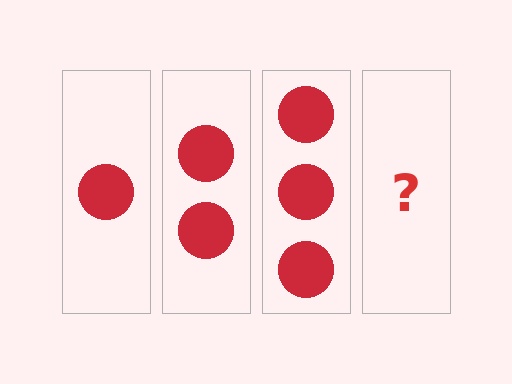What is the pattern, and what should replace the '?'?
The pattern is that each step adds one more circle. The '?' should be 4 circles.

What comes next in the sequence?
The next element should be 4 circles.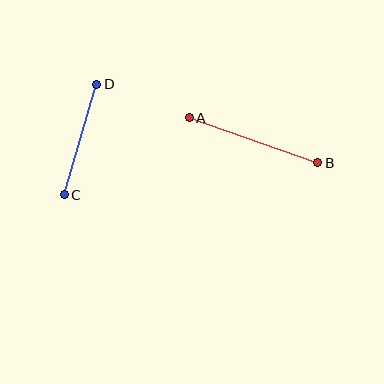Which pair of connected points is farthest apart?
Points A and B are farthest apart.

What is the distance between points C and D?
The distance is approximately 115 pixels.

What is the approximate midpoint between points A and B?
The midpoint is at approximately (254, 140) pixels.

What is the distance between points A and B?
The distance is approximately 136 pixels.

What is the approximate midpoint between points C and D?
The midpoint is at approximately (81, 139) pixels.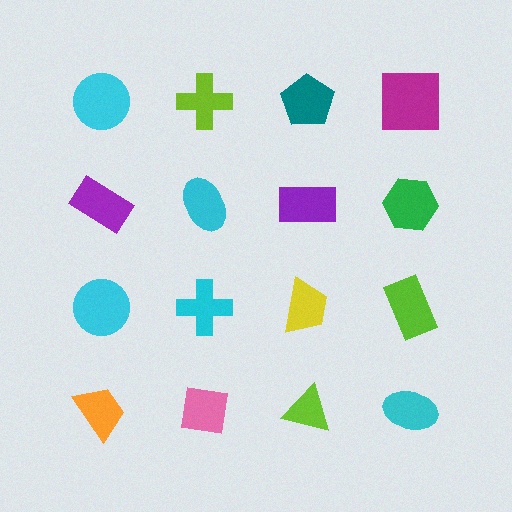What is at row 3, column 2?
A cyan cross.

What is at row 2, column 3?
A purple rectangle.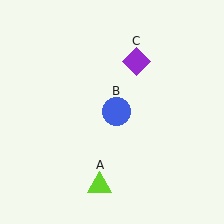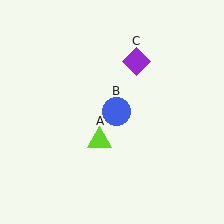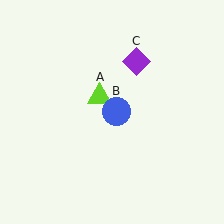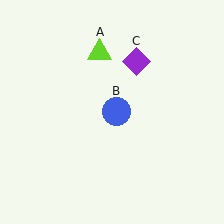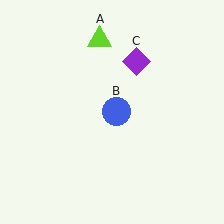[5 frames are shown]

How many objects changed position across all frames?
1 object changed position: lime triangle (object A).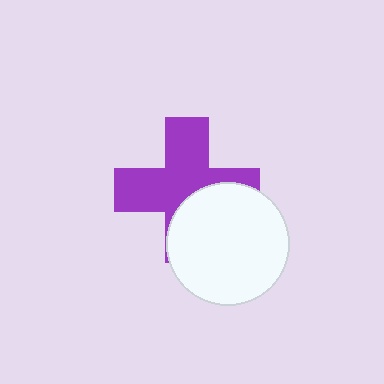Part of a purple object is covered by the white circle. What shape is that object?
It is a cross.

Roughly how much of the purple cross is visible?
About half of it is visible (roughly 62%).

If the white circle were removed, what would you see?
You would see the complete purple cross.